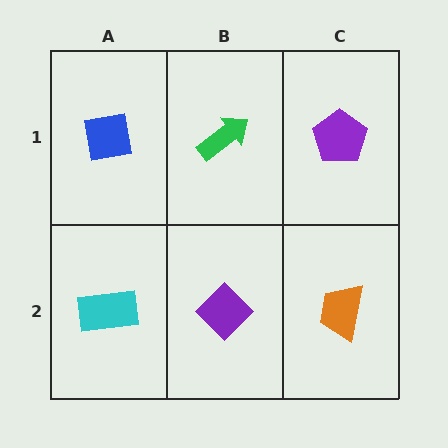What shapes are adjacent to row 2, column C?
A purple pentagon (row 1, column C), a purple diamond (row 2, column B).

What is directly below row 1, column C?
An orange trapezoid.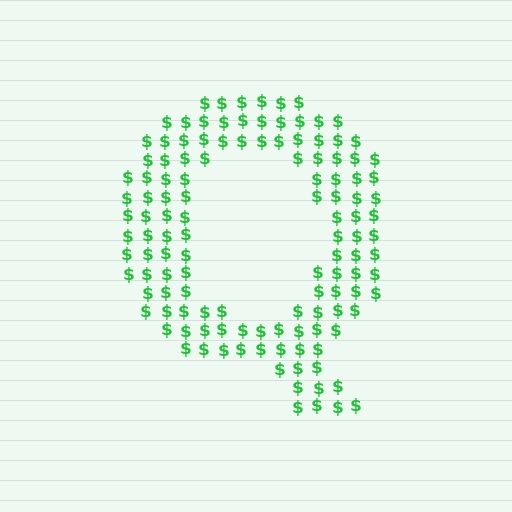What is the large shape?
The large shape is the letter Q.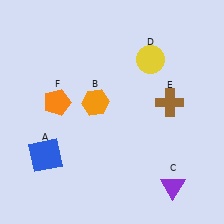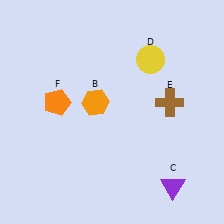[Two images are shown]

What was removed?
The blue square (A) was removed in Image 2.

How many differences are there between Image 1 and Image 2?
There is 1 difference between the two images.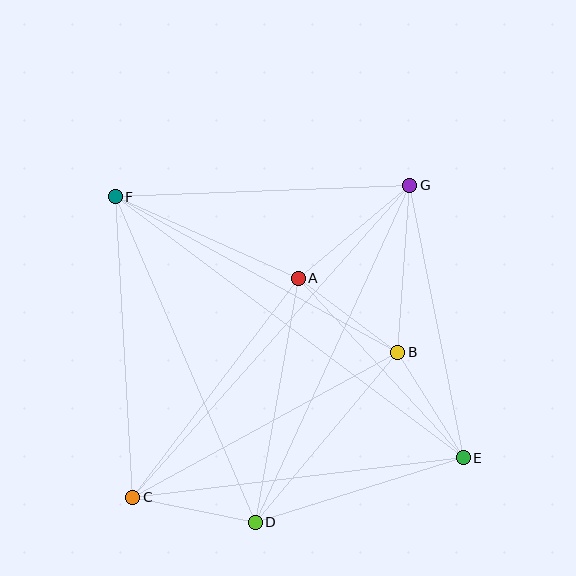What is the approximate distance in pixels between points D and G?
The distance between D and G is approximately 371 pixels.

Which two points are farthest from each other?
Points E and F are farthest from each other.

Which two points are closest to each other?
Points A and B are closest to each other.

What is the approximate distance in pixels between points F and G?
The distance between F and G is approximately 294 pixels.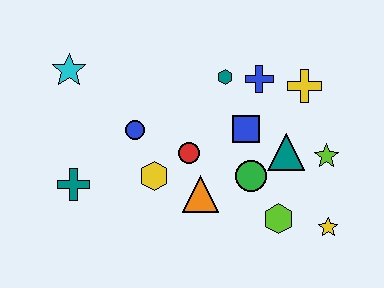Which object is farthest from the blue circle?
The yellow star is farthest from the blue circle.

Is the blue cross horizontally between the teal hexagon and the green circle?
No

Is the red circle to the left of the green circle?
Yes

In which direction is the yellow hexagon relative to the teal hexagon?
The yellow hexagon is below the teal hexagon.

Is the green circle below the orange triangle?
No